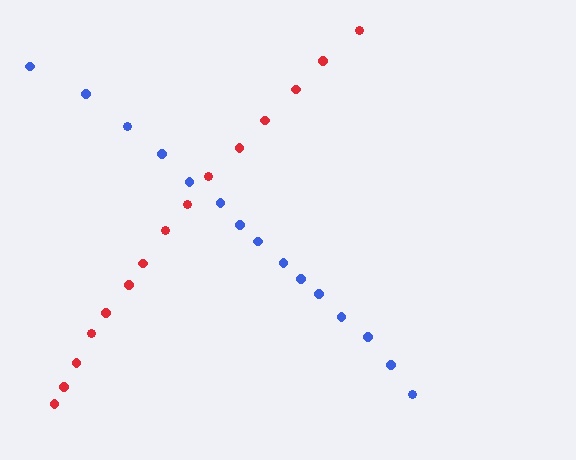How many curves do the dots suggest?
There are 2 distinct paths.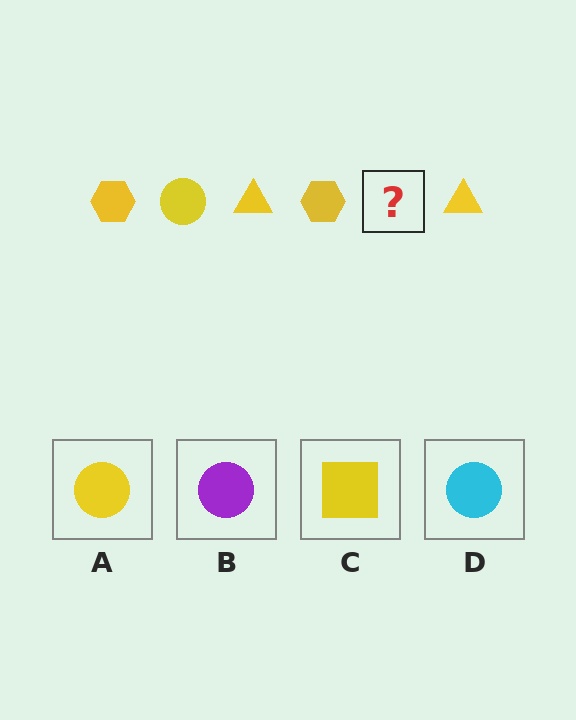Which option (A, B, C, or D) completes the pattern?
A.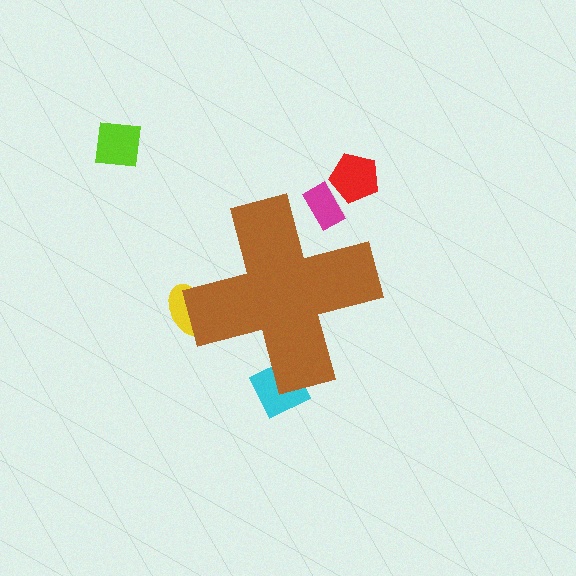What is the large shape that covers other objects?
A brown cross.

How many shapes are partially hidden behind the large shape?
3 shapes are partially hidden.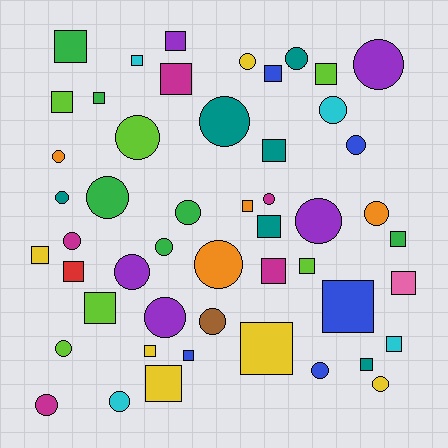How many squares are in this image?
There are 25 squares.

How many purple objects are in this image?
There are 5 purple objects.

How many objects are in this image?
There are 50 objects.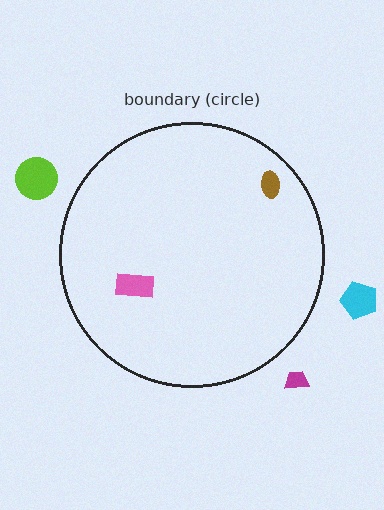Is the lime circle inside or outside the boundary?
Outside.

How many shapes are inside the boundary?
2 inside, 3 outside.